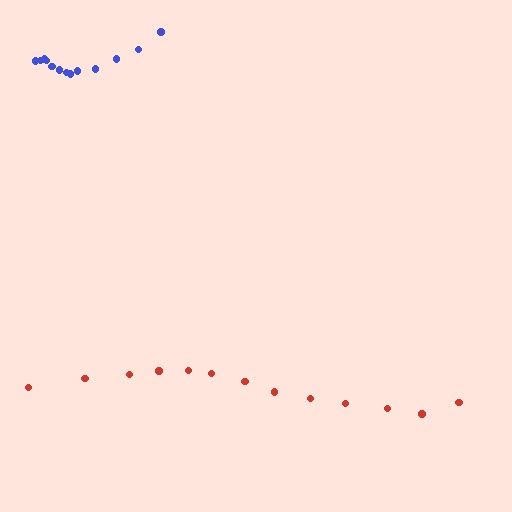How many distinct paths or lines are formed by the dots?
There are 2 distinct paths.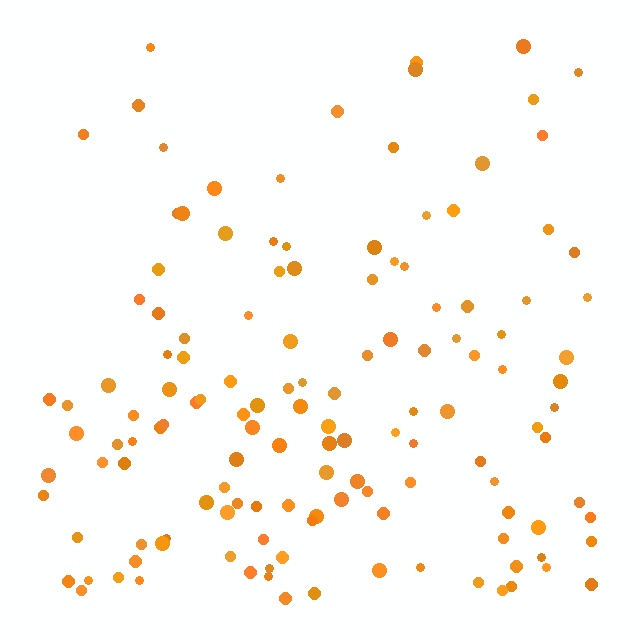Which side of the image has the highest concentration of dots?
The bottom.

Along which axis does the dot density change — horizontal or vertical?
Vertical.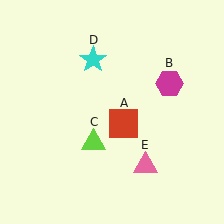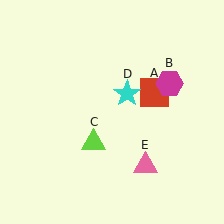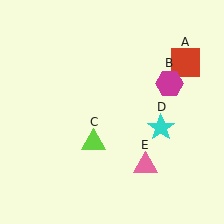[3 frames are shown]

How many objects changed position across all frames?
2 objects changed position: red square (object A), cyan star (object D).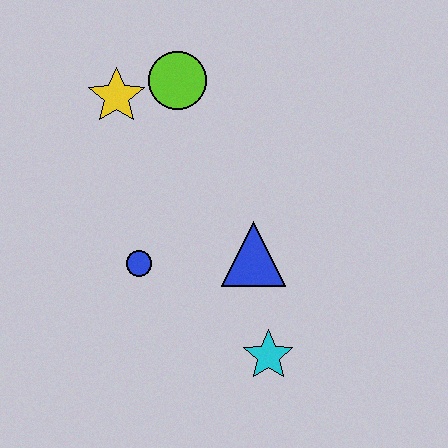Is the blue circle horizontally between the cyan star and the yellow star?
Yes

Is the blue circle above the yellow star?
No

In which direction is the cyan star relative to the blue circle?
The cyan star is to the right of the blue circle.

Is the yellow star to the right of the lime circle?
No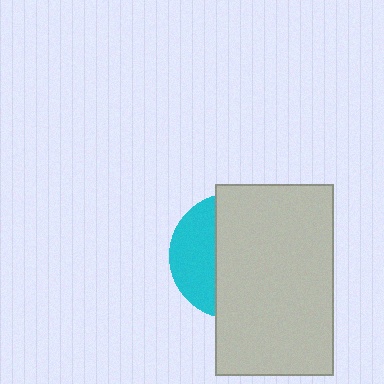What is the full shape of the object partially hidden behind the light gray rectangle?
The partially hidden object is a cyan circle.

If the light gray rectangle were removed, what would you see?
You would see the complete cyan circle.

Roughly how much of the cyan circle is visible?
A small part of it is visible (roughly 33%).